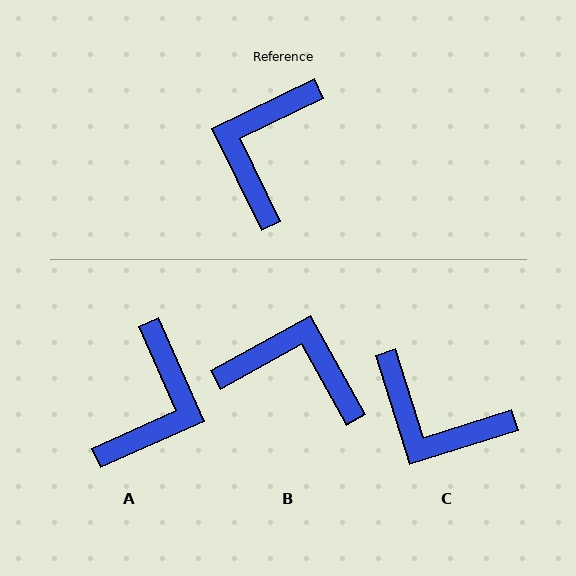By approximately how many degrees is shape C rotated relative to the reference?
Approximately 82 degrees counter-clockwise.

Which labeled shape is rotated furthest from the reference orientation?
A, about 178 degrees away.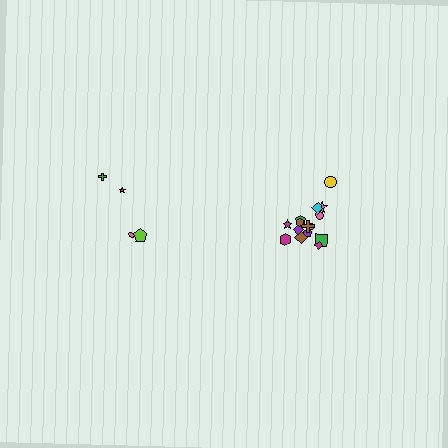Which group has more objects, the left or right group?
The right group.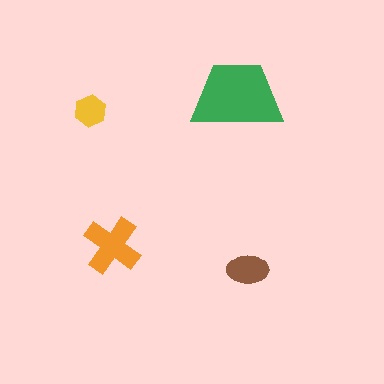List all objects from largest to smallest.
The green trapezoid, the orange cross, the brown ellipse, the yellow hexagon.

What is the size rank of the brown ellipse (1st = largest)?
3rd.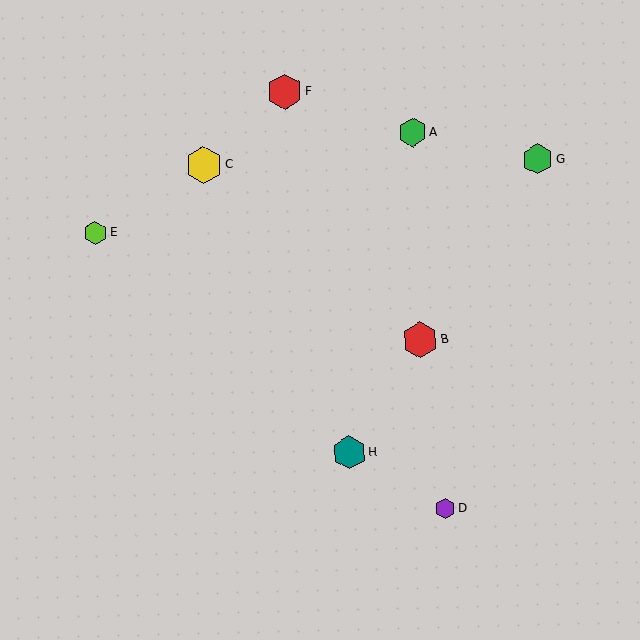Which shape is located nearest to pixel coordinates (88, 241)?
The lime hexagon (labeled E) at (95, 233) is nearest to that location.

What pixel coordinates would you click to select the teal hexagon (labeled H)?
Click at (349, 453) to select the teal hexagon H.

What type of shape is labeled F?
Shape F is a red hexagon.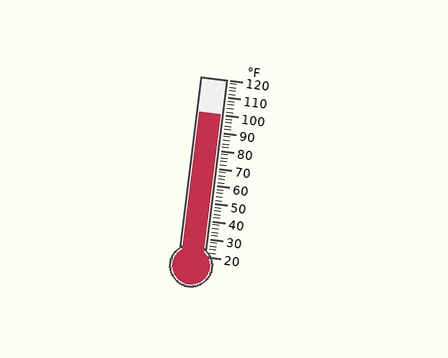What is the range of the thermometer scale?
The thermometer scale ranges from 20°F to 120°F.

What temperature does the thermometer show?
The thermometer shows approximately 100°F.